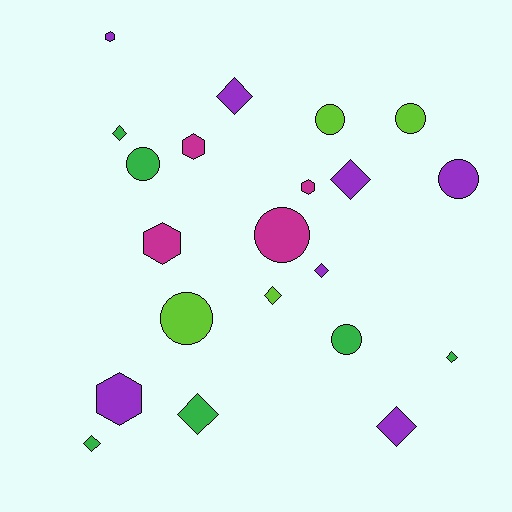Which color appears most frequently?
Purple, with 7 objects.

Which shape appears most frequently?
Diamond, with 9 objects.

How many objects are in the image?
There are 21 objects.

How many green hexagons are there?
There are no green hexagons.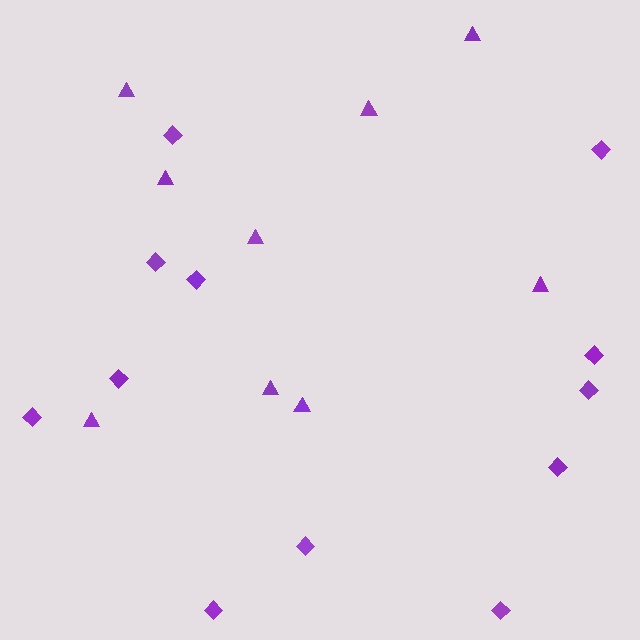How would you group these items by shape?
There are 2 groups: one group of diamonds (12) and one group of triangles (9).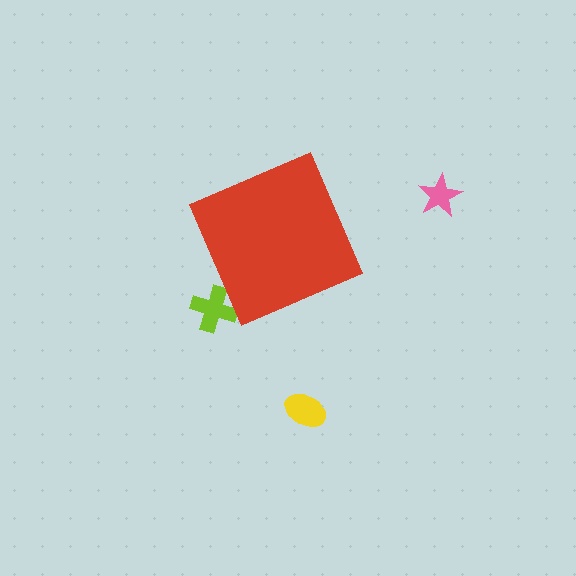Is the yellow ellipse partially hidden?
No, the yellow ellipse is fully visible.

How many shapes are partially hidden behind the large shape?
1 shape is partially hidden.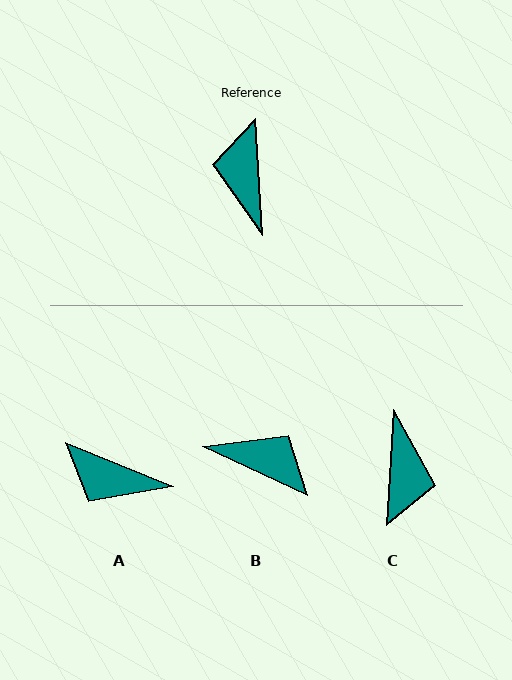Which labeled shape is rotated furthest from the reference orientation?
C, about 173 degrees away.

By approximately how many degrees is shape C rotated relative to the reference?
Approximately 173 degrees counter-clockwise.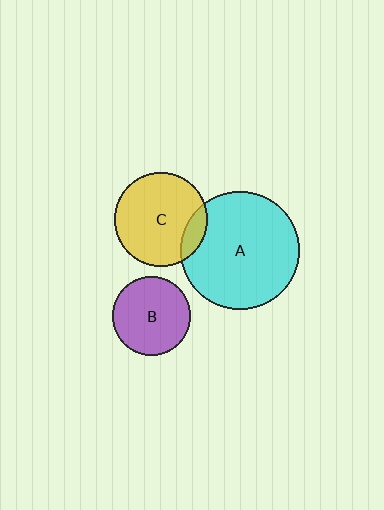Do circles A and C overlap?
Yes.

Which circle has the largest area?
Circle A (cyan).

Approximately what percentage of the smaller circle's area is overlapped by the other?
Approximately 15%.